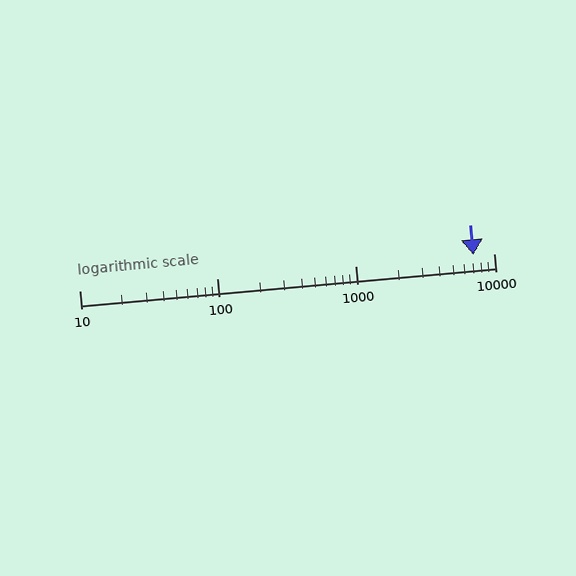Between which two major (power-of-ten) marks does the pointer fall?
The pointer is between 1000 and 10000.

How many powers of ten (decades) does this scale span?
The scale spans 3 decades, from 10 to 10000.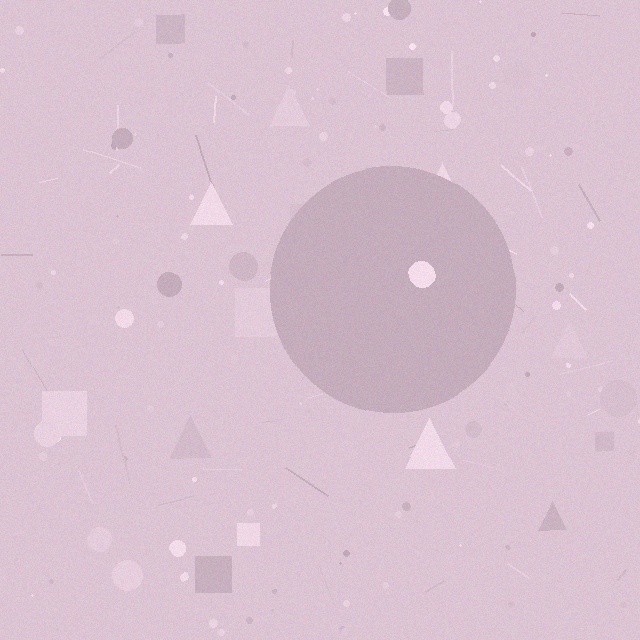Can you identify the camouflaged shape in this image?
The camouflaged shape is a circle.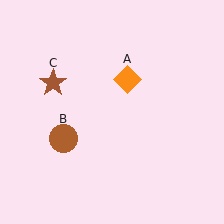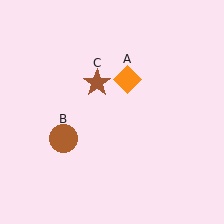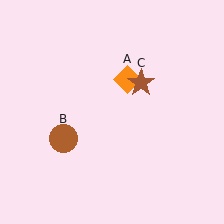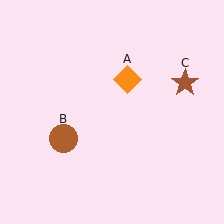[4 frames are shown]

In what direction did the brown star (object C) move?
The brown star (object C) moved right.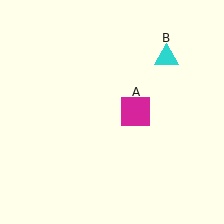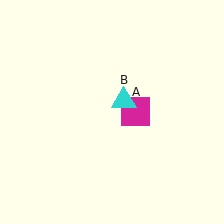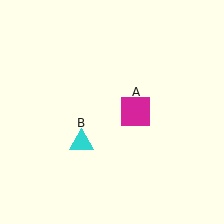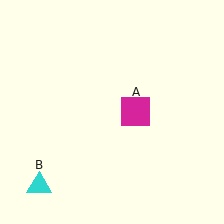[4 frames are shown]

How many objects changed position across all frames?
1 object changed position: cyan triangle (object B).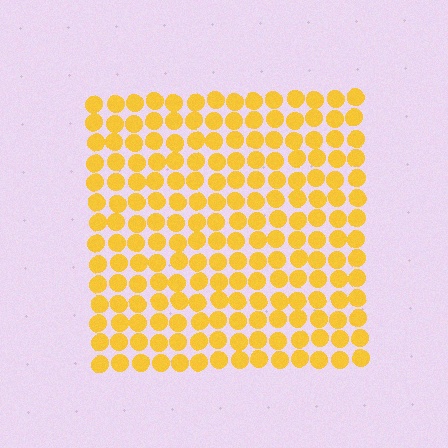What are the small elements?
The small elements are circles.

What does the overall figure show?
The overall figure shows a square.